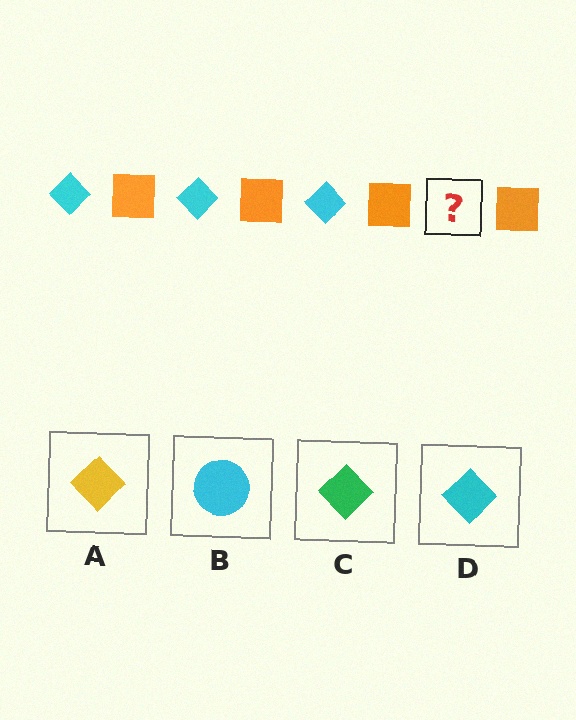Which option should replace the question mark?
Option D.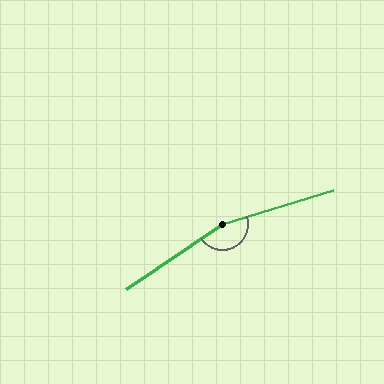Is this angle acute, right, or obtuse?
It is obtuse.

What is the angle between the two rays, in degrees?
Approximately 163 degrees.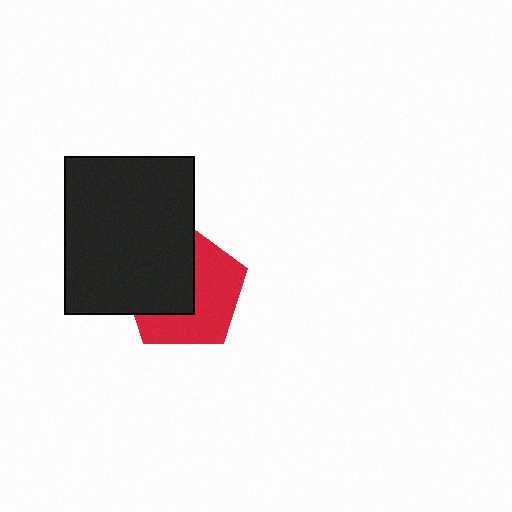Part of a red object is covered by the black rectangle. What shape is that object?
It is a pentagon.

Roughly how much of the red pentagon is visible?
About half of it is visible (roughly 52%).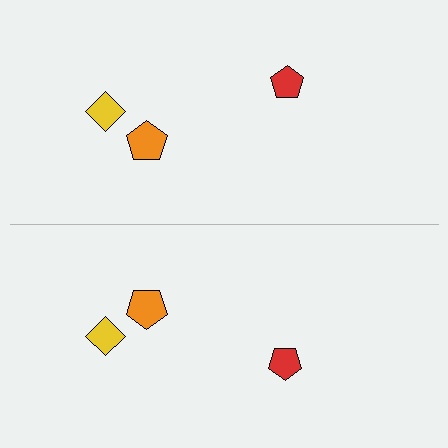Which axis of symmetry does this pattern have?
The pattern has a horizontal axis of symmetry running through the center of the image.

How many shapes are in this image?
There are 6 shapes in this image.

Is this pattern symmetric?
Yes, this pattern has bilateral (reflection) symmetry.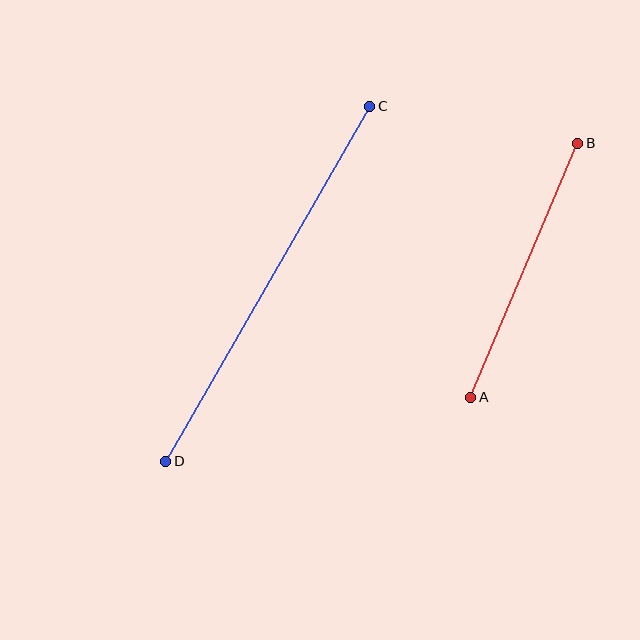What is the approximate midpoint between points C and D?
The midpoint is at approximately (268, 284) pixels.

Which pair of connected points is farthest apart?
Points C and D are farthest apart.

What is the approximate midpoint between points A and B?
The midpoint is at approximately (524, 270) pixels.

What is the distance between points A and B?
The distance is approximately 276 pixels.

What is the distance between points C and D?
The distance is approximately 409 pixels.